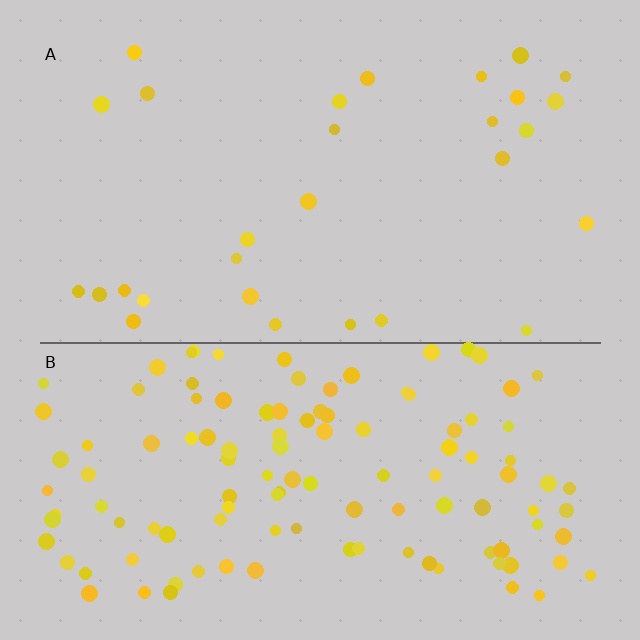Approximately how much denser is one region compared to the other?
Approximately 4.1× — region B over region A.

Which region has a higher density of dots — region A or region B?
B (the bottom).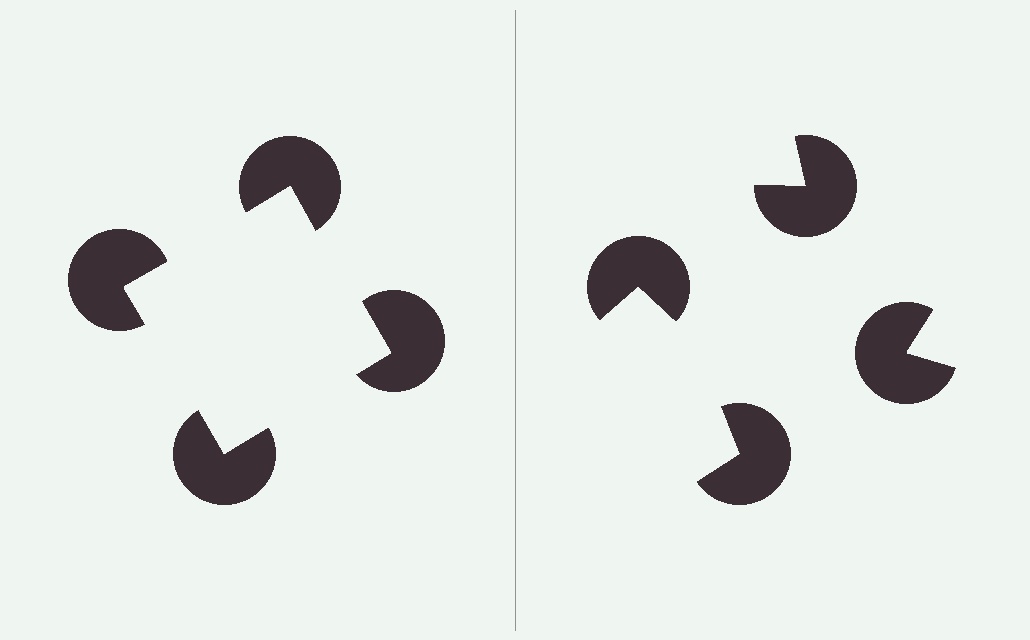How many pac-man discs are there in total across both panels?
8 — 4 on each side.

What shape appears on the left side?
An illusory square.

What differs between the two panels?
The pac-man discs are positioned identically on both sides; only the wedge orientations differ. On the left they align to a square; on the right they are misaligned.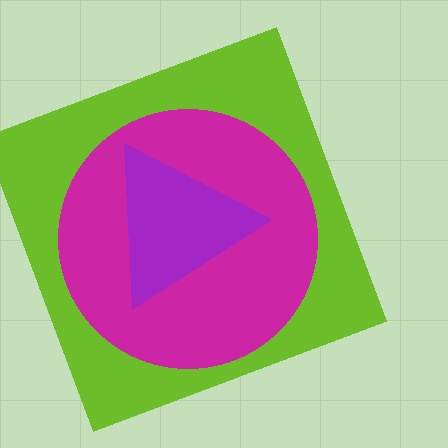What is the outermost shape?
The lime square.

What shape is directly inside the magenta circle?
The purple triangle.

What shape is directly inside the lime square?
The magenta circle.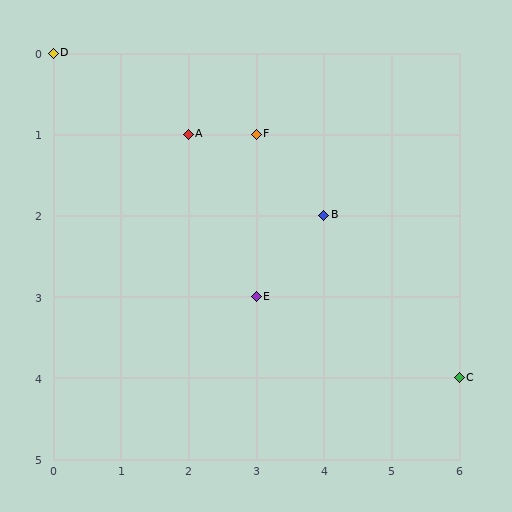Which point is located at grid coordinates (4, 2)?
Point B is at (4, 2).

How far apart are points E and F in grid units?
Points E and F are 2 rows apart.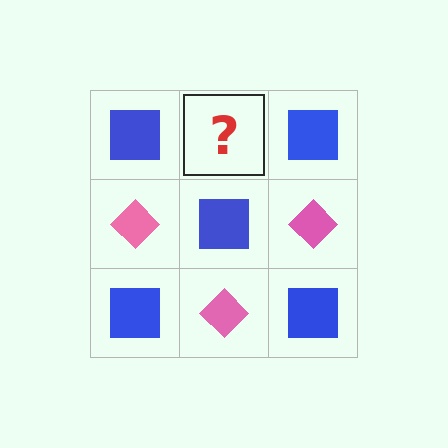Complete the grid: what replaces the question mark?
The question mark should be replaced with a pink diamond.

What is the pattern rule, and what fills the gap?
The rule is that it alternates blue square and pink diamond in a checkerboard pattern. The gap should be filled with a pink diamond.